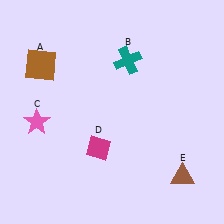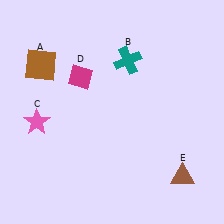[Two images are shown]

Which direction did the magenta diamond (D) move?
The magenta diamond (D) moved up.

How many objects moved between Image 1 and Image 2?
1 object moved between the two images.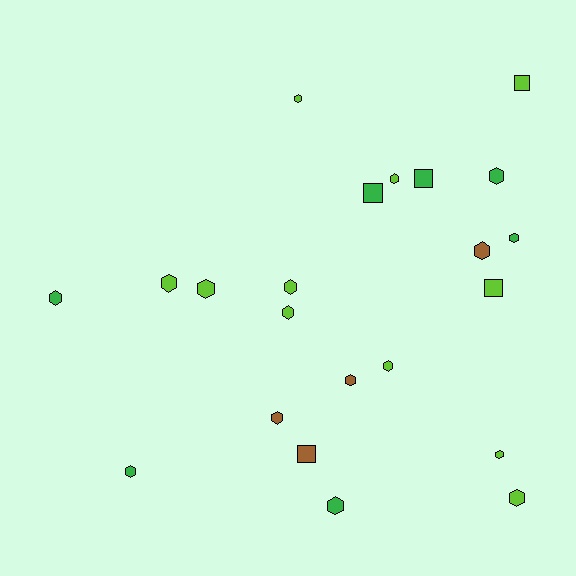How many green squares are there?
There are 2 green squares.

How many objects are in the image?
There are 22 objects.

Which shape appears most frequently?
Hexagon, with 17 objects.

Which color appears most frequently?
Lime, with 11 objects.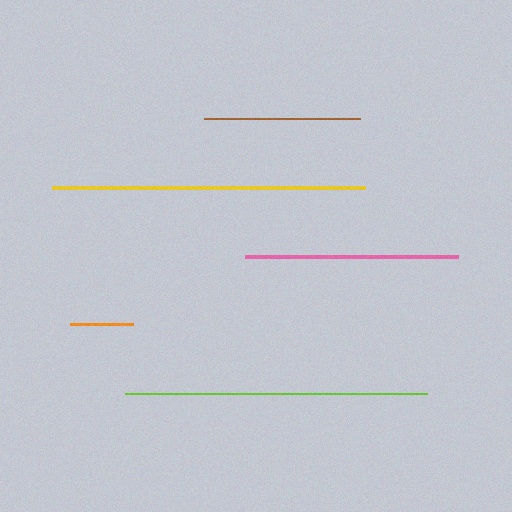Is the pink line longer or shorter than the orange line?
The pink line is longer than the orange line.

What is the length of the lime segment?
The lime segment is approximately 302 pixels long.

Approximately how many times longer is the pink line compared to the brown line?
The pink line is approximately 1.4 times the length of the brown line.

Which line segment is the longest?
The yellow line is the longest at approximately 313 pixels.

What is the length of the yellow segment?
The yellow segment is approximately 313 pixels long.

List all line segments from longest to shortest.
From longest to shortest: yellow, lime, pink, brown, orange.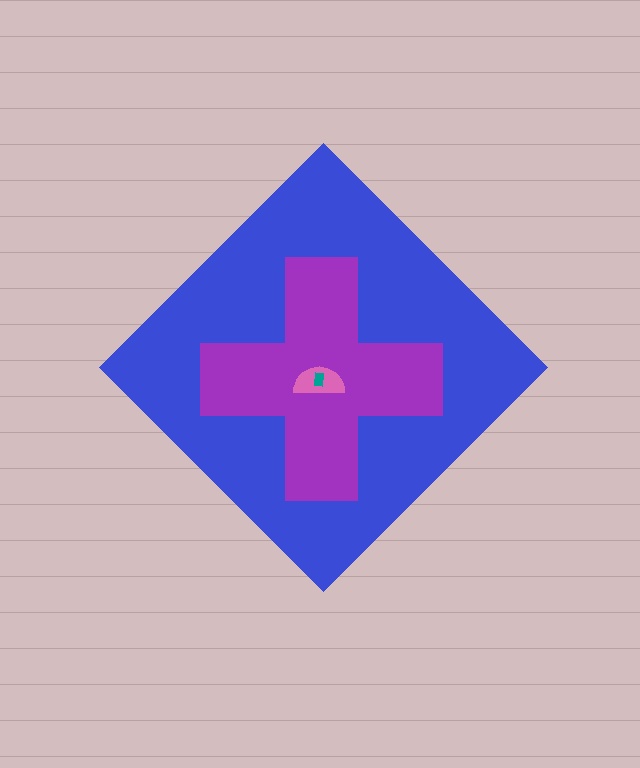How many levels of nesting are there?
4.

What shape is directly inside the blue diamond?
The purple cross.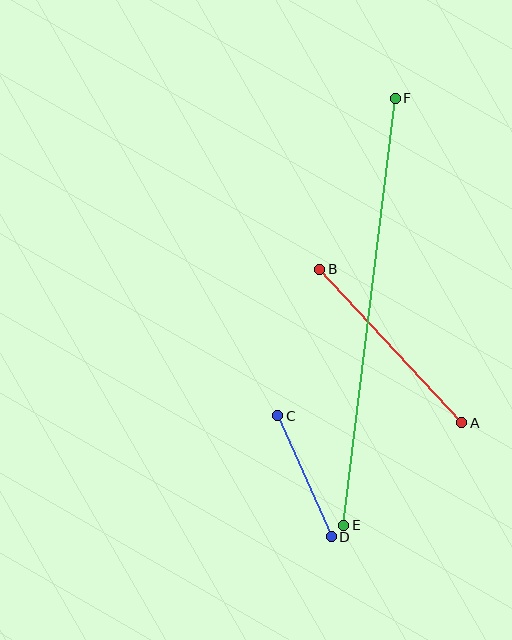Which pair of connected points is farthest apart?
Points E and F are farthest apart.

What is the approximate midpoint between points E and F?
The midpoint is at approximately (370, 312) pixels.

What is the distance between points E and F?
The distance is approximately 431 pixels.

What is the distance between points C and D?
The distance is approximately 132 pixels.